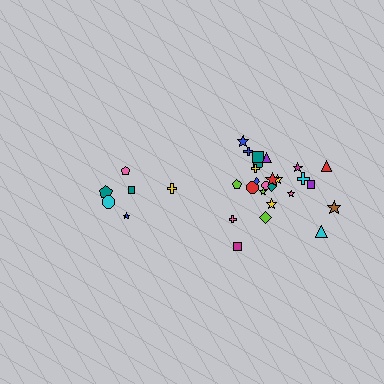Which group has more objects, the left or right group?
The right group.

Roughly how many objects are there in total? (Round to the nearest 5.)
Roughly 30 objects in total.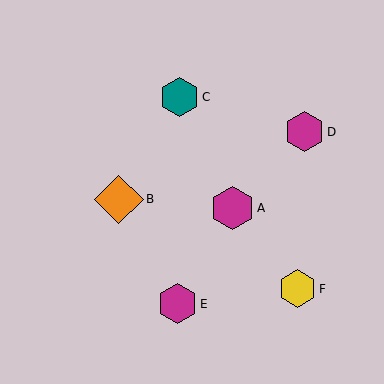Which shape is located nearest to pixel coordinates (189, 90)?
The teal hexagon (labeled C) at (180, 97) is nearest to that location.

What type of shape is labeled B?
Shape B is an orange diamond.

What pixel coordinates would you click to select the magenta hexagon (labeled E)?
Click at (177, 304) to select the magenta hexagon E.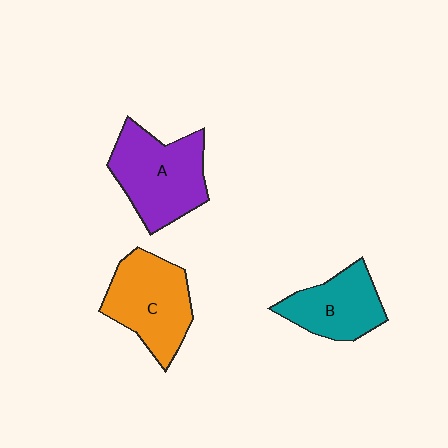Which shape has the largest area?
Shape A (purple).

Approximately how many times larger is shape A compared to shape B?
Approximately 1.4 times.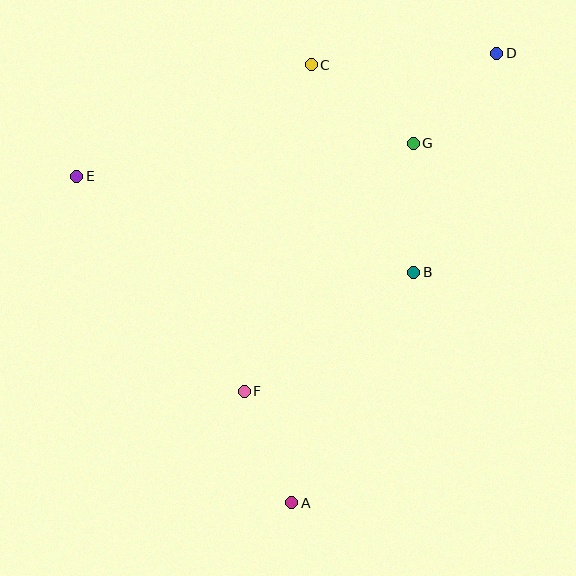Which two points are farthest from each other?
Points A and D are farthest from each other.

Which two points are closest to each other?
Points A and F are closest to each other.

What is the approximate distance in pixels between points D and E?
The distance between D and E is approximately 438 pixels.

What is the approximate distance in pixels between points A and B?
The distance between A and B is approximately 261 pixels.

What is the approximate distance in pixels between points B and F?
The distance between B and F is approximately 207 pixels.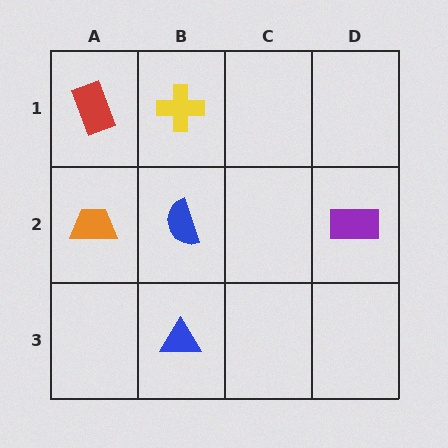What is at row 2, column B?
A blue semicircle.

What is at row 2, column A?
An orange trapezoid.